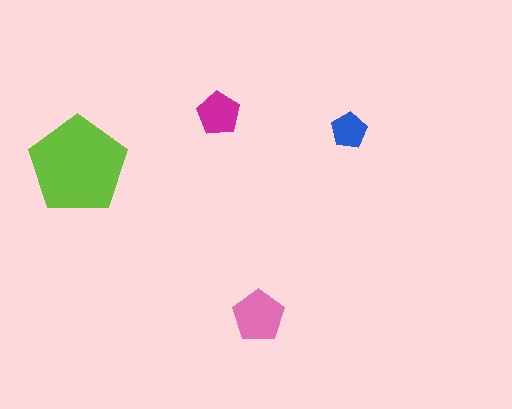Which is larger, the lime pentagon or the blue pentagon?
The lime one.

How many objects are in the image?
There are 4 objects in the image.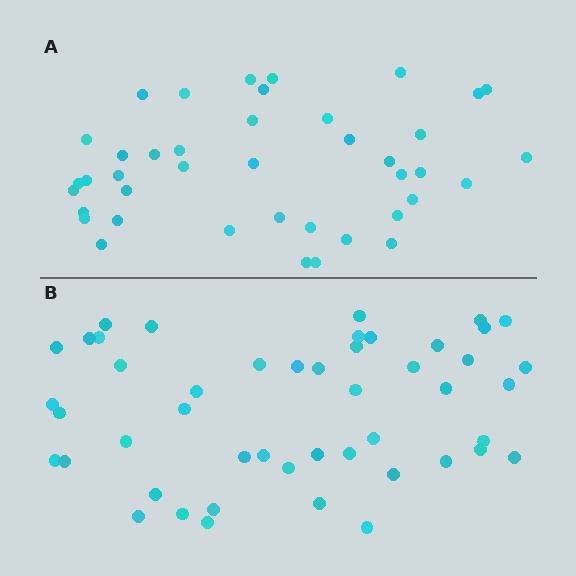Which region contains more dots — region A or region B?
Region B (the bottom region) has more dots.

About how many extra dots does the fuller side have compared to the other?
Region B has roughly 8 or so more dots than region A.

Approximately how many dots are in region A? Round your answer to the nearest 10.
About 40 dots. (The exact count is 41, which rounds to 40.)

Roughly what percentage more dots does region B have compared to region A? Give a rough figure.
About 15% more.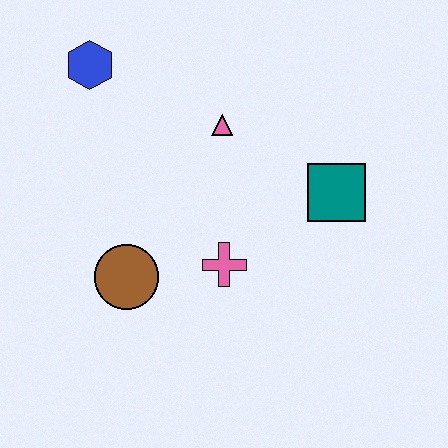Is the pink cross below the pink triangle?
Yes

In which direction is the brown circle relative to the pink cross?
The brown circle is to the left of the pink cross.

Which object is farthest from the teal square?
The blue hexagon is farthest from the teal square.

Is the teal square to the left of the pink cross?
No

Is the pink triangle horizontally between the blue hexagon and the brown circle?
No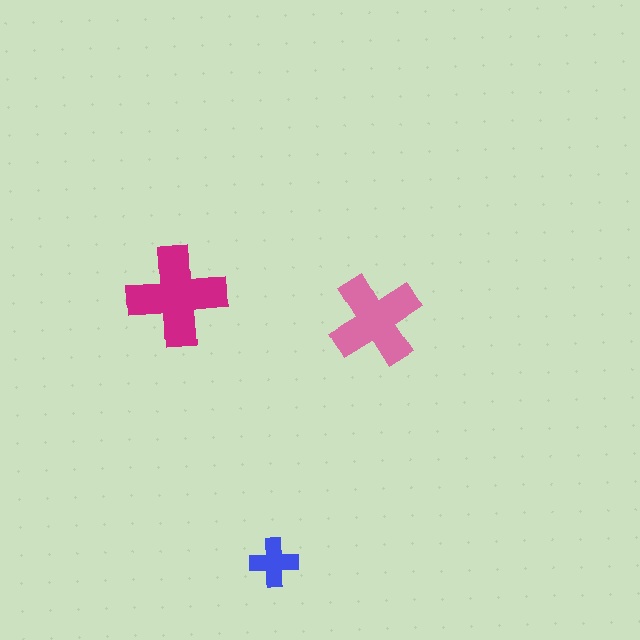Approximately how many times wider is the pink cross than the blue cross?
About 2 times wider.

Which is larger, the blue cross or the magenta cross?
The magenta one.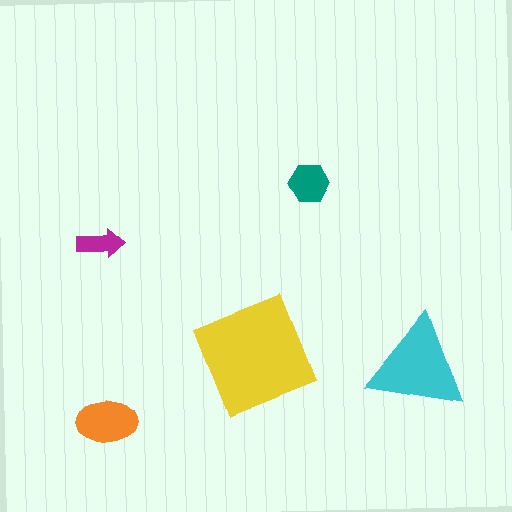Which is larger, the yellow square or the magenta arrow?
The yellow square.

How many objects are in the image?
There are 5 objects in the image.